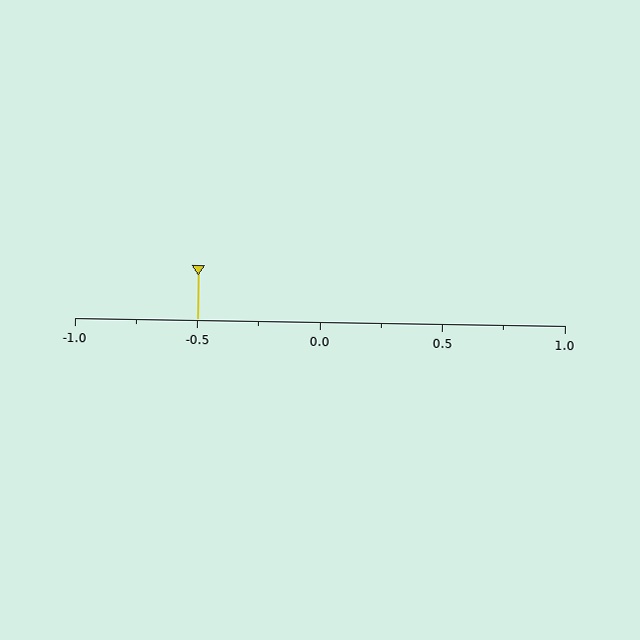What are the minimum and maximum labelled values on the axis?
The axis runs from -1.0 to 1.0.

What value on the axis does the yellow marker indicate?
The marker indicates approximately -0.5.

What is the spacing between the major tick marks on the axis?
The major ticks are spaced 0.5 apart.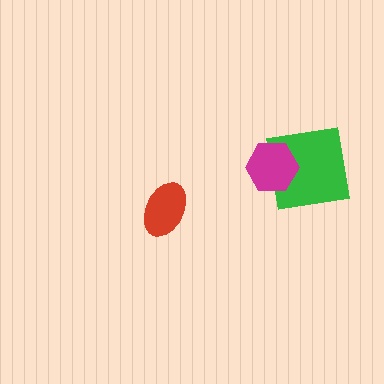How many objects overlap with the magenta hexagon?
1 object overlaps with the magenta hexagon.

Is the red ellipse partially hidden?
No, no other shape covers it.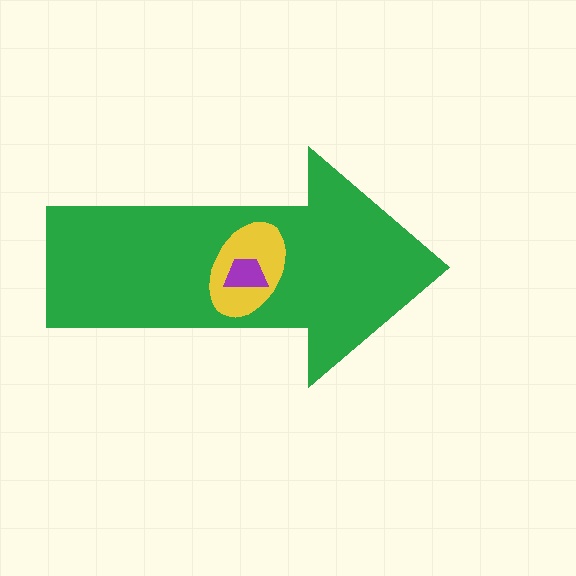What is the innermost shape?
The purple trapezoid.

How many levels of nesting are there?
3.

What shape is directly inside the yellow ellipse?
The purple trapezoid.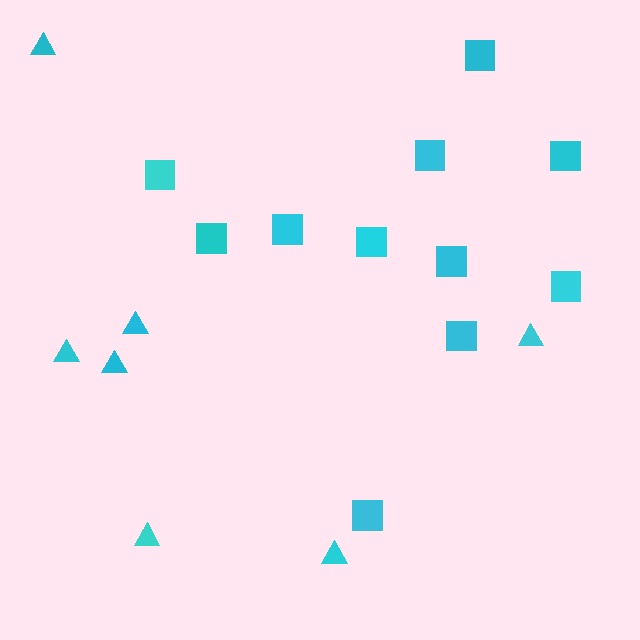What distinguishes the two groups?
There are 2 groups: one group of squares (11) and one group of triangles (7).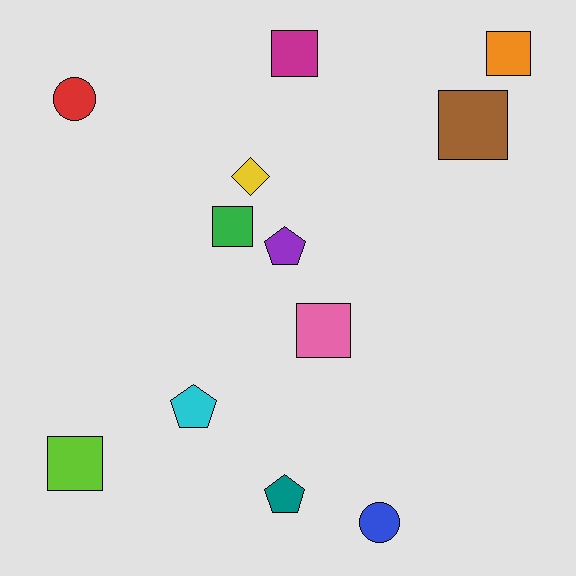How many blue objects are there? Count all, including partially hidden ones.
There is 1 blue object.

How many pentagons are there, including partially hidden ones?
There are 3 pentagons.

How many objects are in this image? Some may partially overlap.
There are 12 objects.